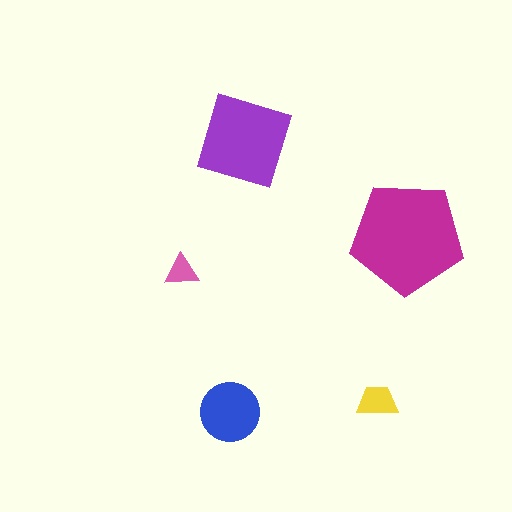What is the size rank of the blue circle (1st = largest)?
3rd.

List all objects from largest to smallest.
The magenta pentagon, the purple diamond, the blue circle, the yellow trapezoid, the pink triangle.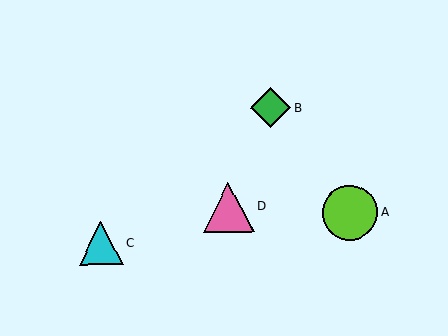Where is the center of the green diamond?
The center of the green diamond is at (271, 108).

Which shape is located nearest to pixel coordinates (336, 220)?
The lime circle (labeled A) at (350, 213) is nearest to that location.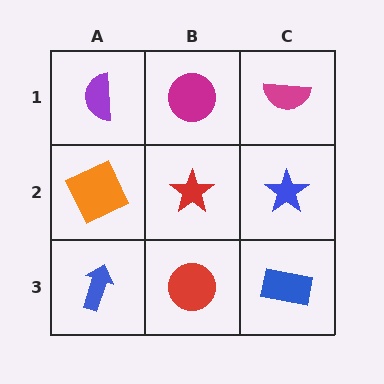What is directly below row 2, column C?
A blue rectangle.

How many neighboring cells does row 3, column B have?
3.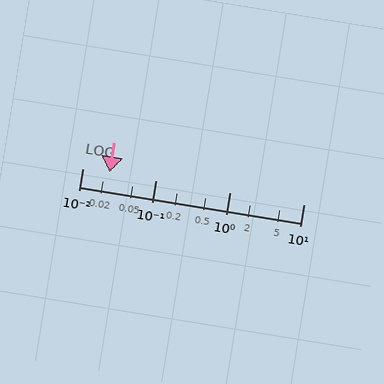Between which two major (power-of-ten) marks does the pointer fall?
The pointer is between 0.01 and 0.1.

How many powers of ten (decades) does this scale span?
The scale spans 3 decades, from 0.01 to 10.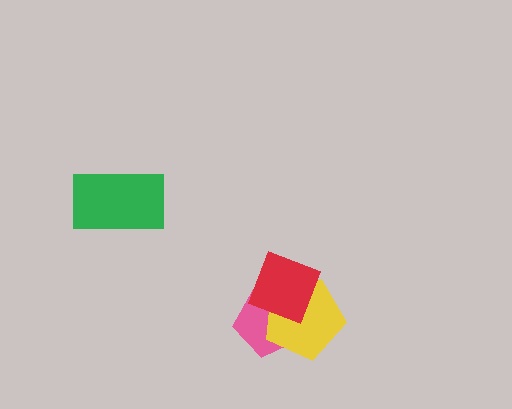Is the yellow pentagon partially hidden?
Yes, it is partially covered by another shape.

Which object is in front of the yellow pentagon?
The red diamond is in front of the yellow pentagon.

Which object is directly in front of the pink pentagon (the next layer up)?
The yellow pentagon is directly in front of the pink pentagon.